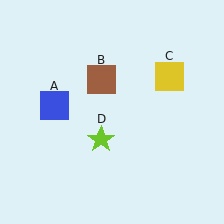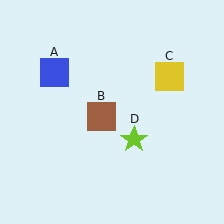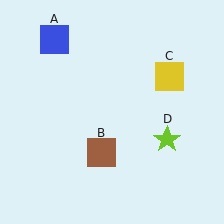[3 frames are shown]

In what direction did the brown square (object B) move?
The brown square (object B) moved down.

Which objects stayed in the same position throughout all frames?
Yellow square (object C) remained stationary.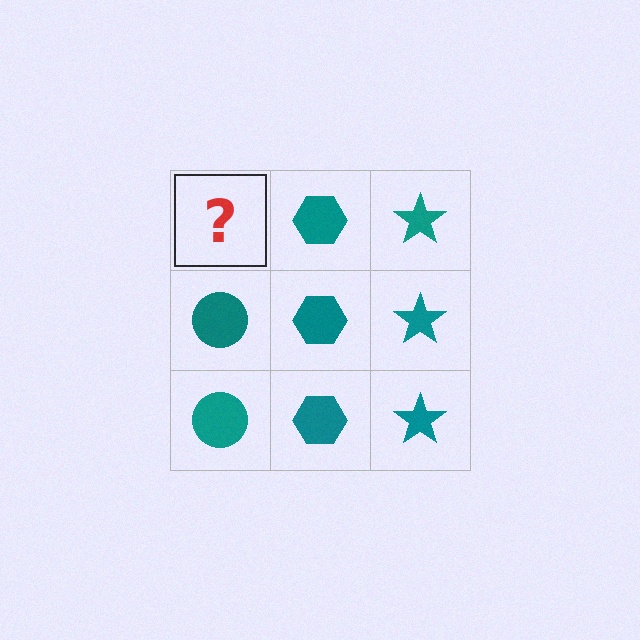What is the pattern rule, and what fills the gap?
The rule is that each column has a consistent shape. The gap should be filled with a teal circle.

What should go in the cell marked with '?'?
The missing cell should contain a teal circle.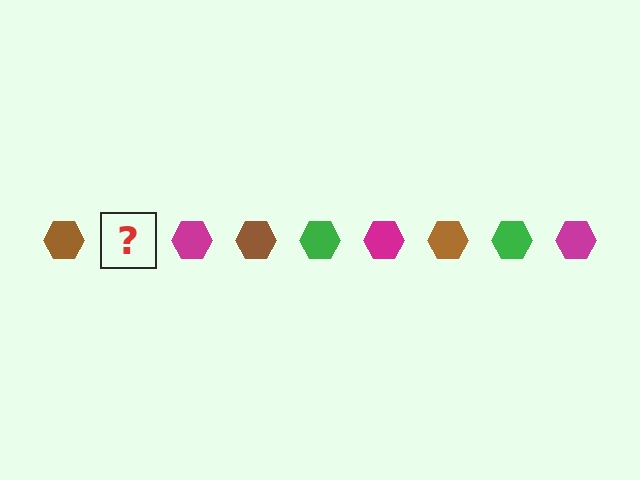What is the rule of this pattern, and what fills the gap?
The rule is that the pattern cycles through brown, green, magenta hexagons. The gap should be filled with a green hexagon.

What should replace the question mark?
The question mark should be replaced with a green hexagon.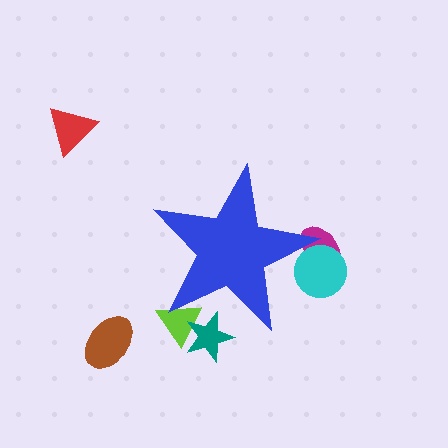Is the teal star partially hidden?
Yes, the teal star is partially hidden behind the blue star.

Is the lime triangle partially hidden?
Yes, the lime triangle is partially hidden behind the blue star.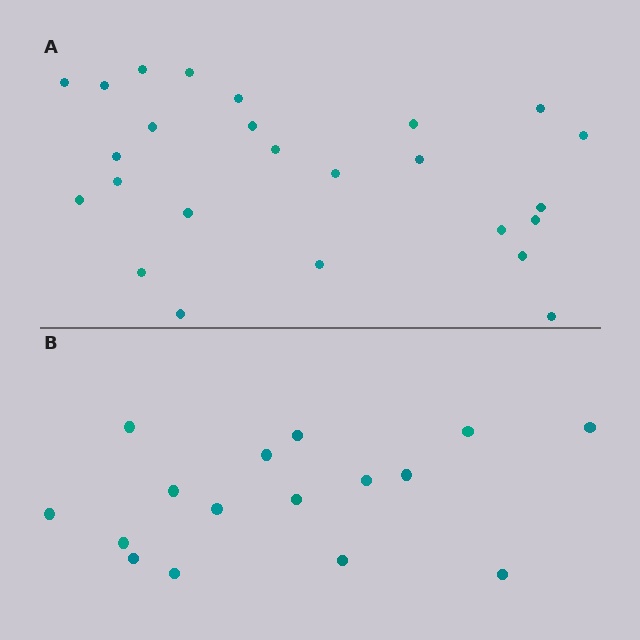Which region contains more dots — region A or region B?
Region A (the top region) has more dots.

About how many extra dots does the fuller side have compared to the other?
Region A has roughly 8 or so more dots than region B.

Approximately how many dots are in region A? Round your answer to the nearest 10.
About 20 dots. (The exact count is 25, which rounds to 20.)